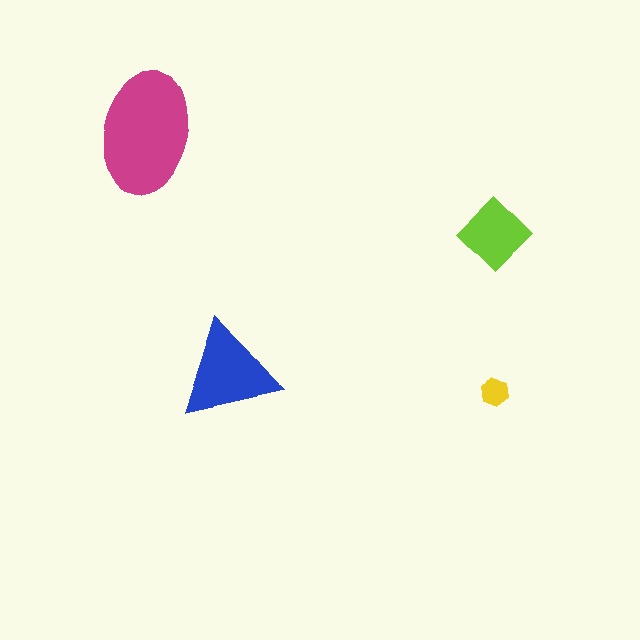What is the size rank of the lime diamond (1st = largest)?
3rd.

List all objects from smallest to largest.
The yellow hexagon, the lime diamond, the blue triangle, the magenta ellipse.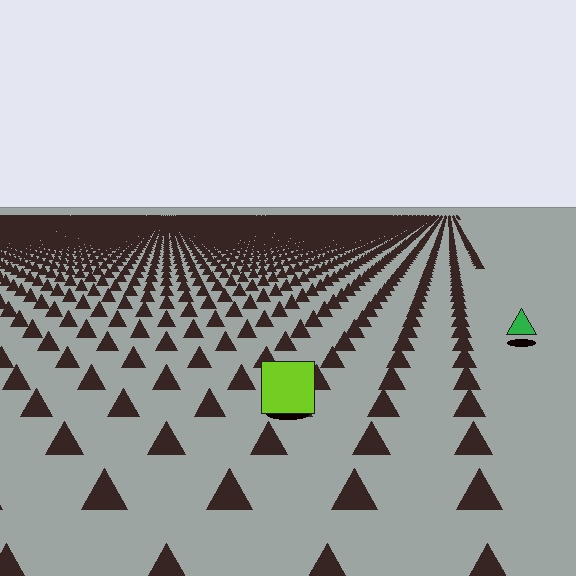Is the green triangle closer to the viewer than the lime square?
No. The lime square is closer — you can tell from the texture gradient: the ground texture is coarser near it.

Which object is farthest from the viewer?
The green triangle is farthest from the viewer. It appears smaller and the ground texture around it is denser.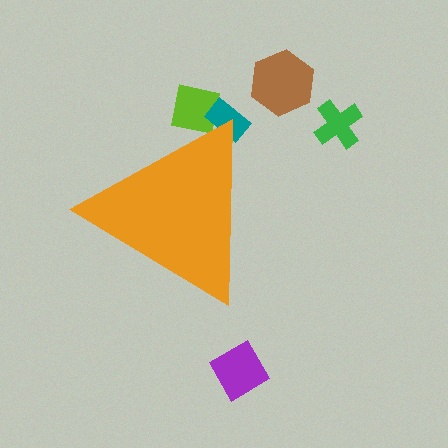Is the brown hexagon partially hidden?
No, the brown hexagon is fully visible.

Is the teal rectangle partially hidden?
Yes, the teal rectangle is partially hidden behind the orange triangle.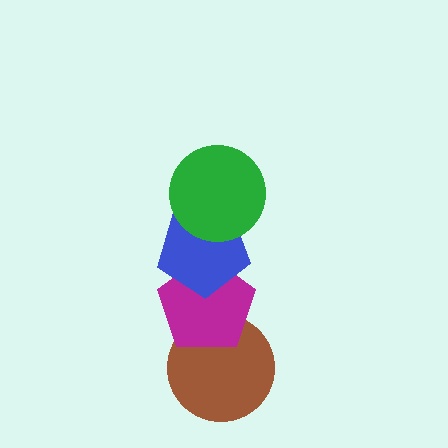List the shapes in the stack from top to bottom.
From top to bottom: the green circle, the blue pentagon, the magenta pentagon, the brown circle.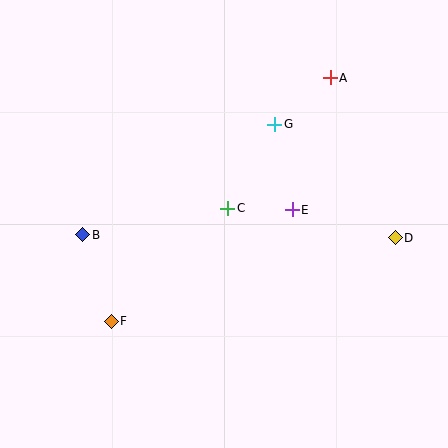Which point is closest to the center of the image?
Point C at (228, 208) is closest to the center.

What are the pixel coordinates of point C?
Point C is at (228, 208).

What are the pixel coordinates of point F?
Point F is at (111, 321).